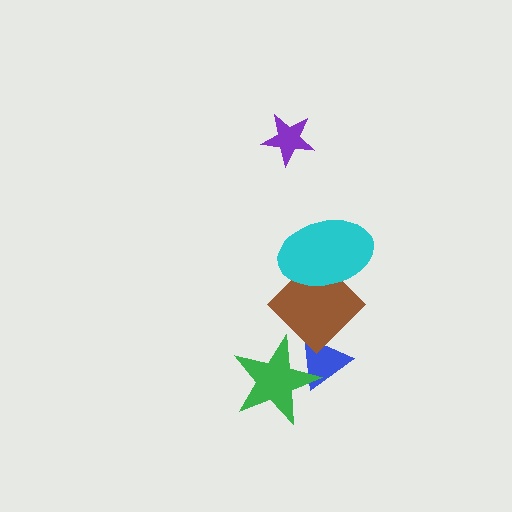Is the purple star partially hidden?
No, no other shape covers it.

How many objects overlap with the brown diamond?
2 objects overlap with the brown diamond.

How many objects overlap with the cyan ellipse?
1 object overlaps with the cyan ellipse.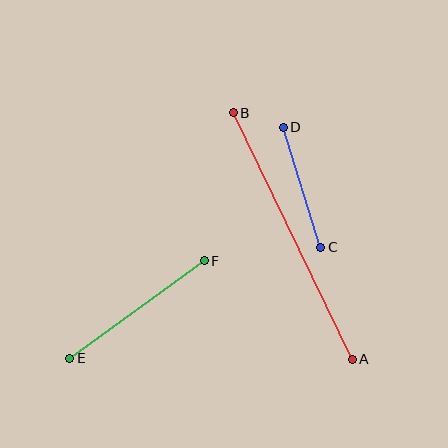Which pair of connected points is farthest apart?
Points A and B are farthest apart.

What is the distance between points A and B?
The distance is approximately 274 pixels.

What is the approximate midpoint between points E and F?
The midpoint is at approximately (137, 310) pixels.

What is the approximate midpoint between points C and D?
The midpoint is at approximately (302, 187) pixels.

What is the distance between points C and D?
The distance is approximately 125 pixels.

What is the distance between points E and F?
The distance is approximately 166 pixels.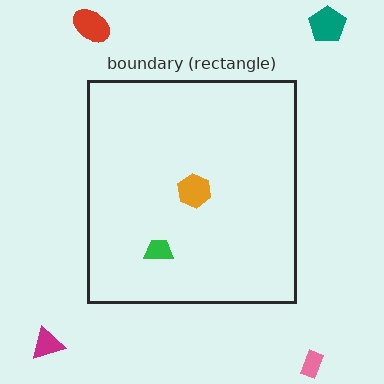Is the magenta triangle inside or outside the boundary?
Outside.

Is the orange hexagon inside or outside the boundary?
Inside.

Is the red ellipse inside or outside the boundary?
Outside.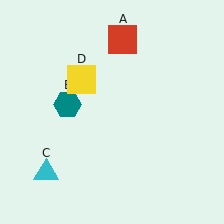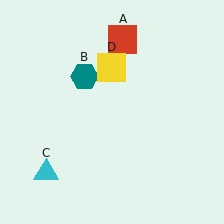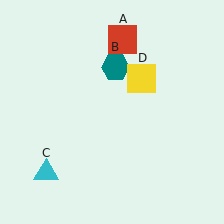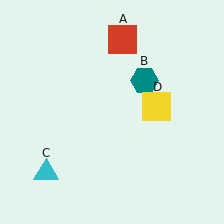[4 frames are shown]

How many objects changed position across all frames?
2 objects changed position: teal hexagon (object B), yellow square (object D).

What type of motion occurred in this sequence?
The teal hexagon (object B), yellow square (object D) rotated clockwise around the center of the scene.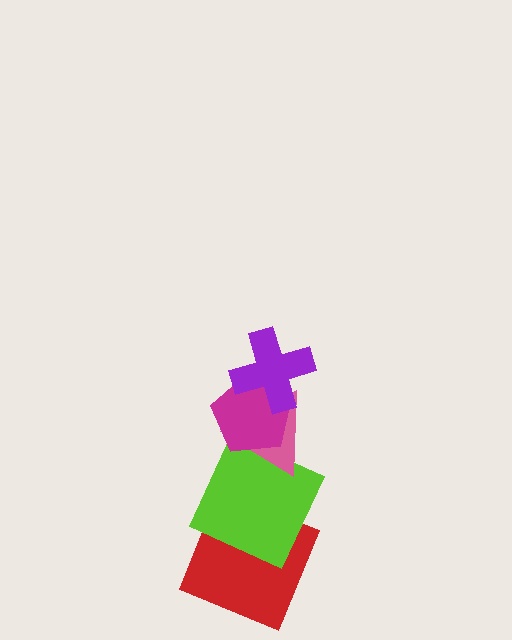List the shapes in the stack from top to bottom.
From top to bottom: the purple cross, the magenta pentagon, the pink triangle, the lime square, the red square.